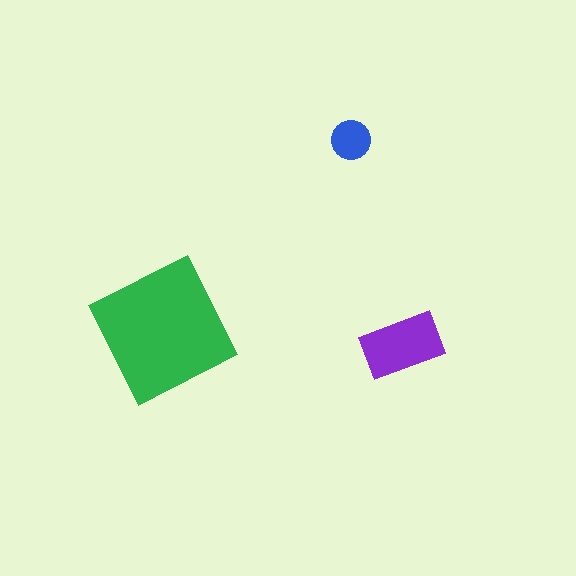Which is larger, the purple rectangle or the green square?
The green square.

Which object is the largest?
The green square.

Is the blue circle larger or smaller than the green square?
Smaller.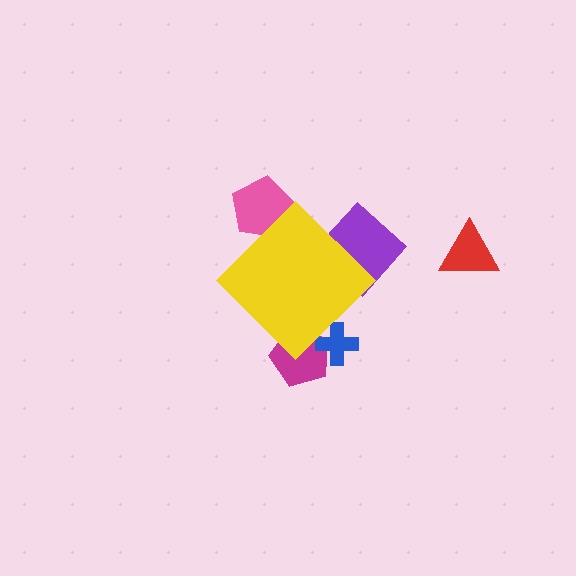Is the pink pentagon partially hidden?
Yes, the pink pentagon is partially hidden behind the yellow diamond.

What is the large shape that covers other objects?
A yellow diamond.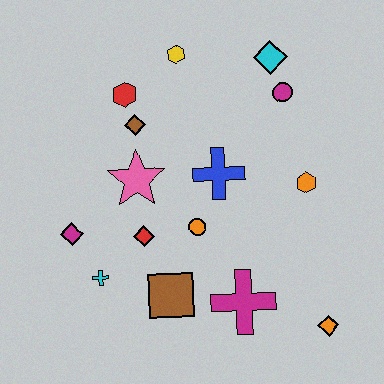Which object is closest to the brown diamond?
The red hexagon is closest to the brown diamond.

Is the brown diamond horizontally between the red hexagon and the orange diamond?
Yes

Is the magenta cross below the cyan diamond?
Yes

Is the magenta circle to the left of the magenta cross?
No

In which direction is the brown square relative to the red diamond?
The brown square is below the red diamond.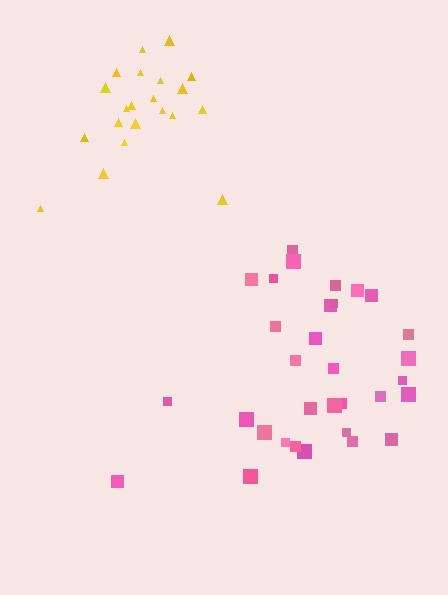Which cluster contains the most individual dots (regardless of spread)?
Pink (34).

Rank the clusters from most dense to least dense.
yellow, pink.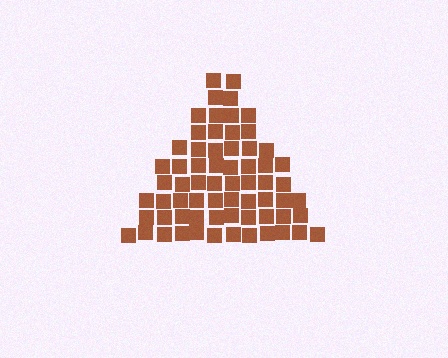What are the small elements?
The small elements are squares.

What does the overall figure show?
The overall figure shows a triangle.